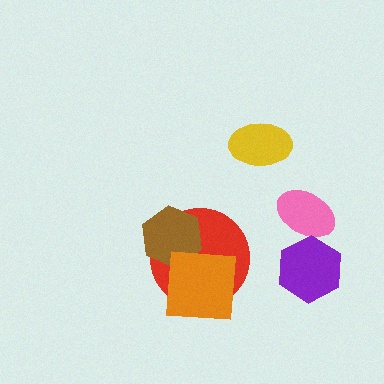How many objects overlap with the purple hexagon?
1 object overlaps with the purple hexagon.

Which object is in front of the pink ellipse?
The purple hexagon is in front of the pink ellipse.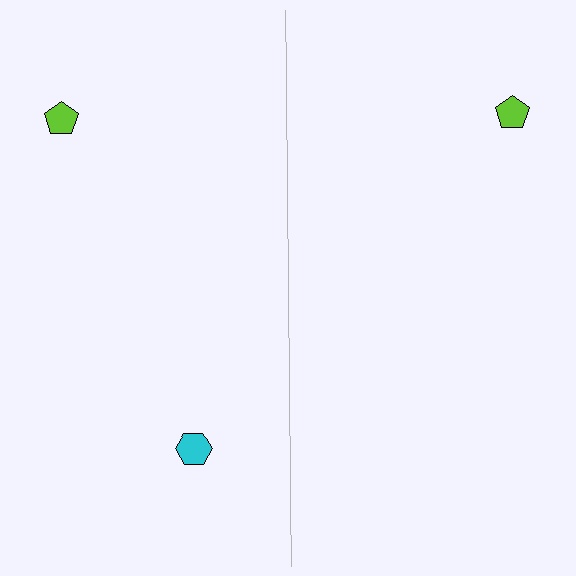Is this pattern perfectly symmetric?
No, the pattern is not perfectly symmetric. A cyan hexagon is missing from the right side.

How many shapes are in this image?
There are 3 shapes in this image.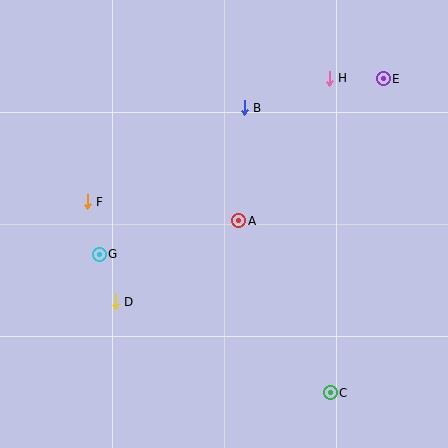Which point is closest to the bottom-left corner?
Point D is closest to the bottom-left corner.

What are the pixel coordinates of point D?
Point D is at (115, 302).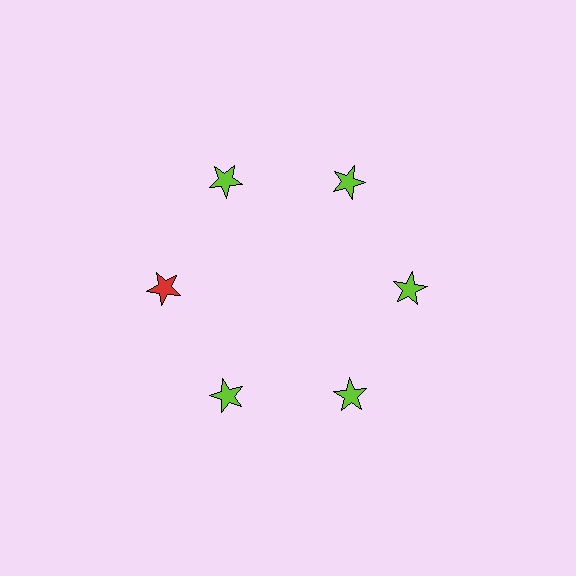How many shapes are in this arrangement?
There are 6 shapes arranged in a ring pattern.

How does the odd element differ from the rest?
It has a different color: red instead of lime.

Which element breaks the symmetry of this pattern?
The red star at roughly the 9 o'clock position breaks the symmetry. All other shapes are lime stars.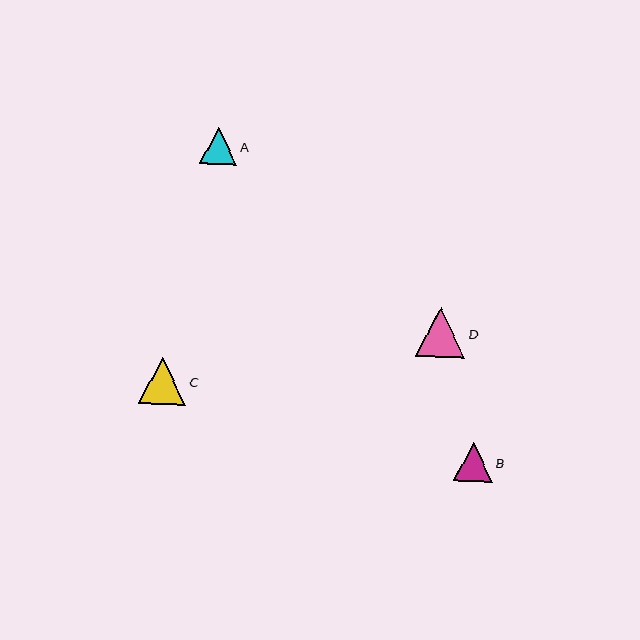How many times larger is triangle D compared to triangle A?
Triangle D is approximately 1.3 times the size of triangle A.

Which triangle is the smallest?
Triangle A is the smallest with a size of approximately 37 pixels.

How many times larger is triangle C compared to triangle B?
Triangle C is approximately 1.2 times the size of triangle B.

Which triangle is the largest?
Triangle D is the largest with a size of approximately 50 pixels.